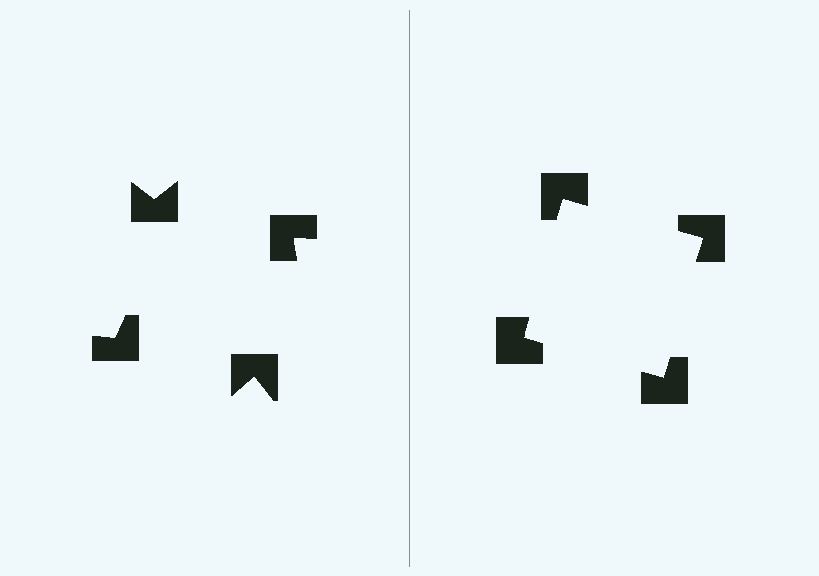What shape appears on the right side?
An illusory square.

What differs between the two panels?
The notched squares are positioned identically on both sides; only the wedge orientations differ. On the right they align to a square; on the left they are misaligned.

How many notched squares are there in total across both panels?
8 — 4 on each side.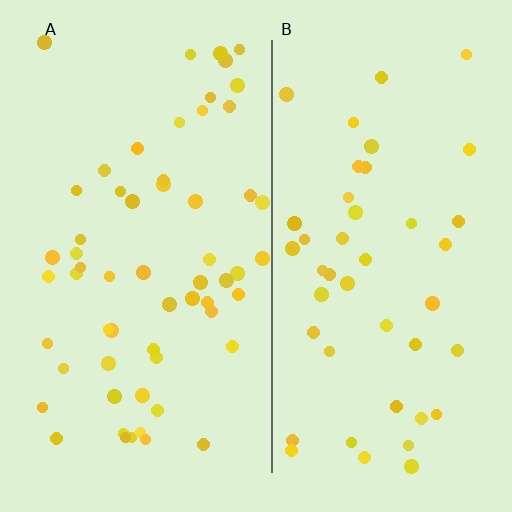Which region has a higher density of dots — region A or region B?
A (the left).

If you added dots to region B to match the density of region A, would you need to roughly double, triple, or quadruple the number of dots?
Approximately double.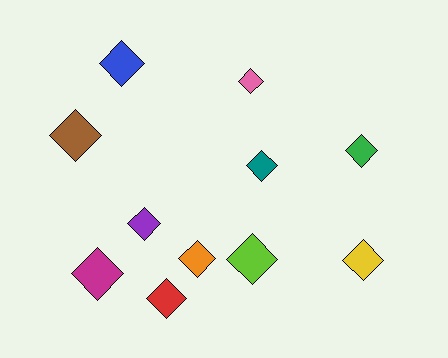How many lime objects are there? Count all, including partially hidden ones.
There is 1 lime object.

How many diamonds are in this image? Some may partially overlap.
There are 11 diamonds.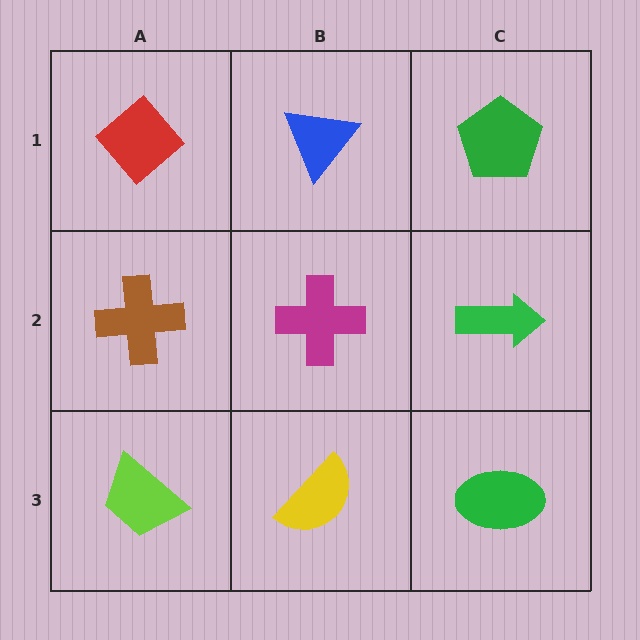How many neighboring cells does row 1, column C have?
2.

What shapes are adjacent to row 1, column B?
A magenta cross (row 2, column B), a red diamond (row 1, column A), a green pentagon (row 1, column C).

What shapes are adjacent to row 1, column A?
A brown cross (row 2, column A), a blue triangle (row 1, column B).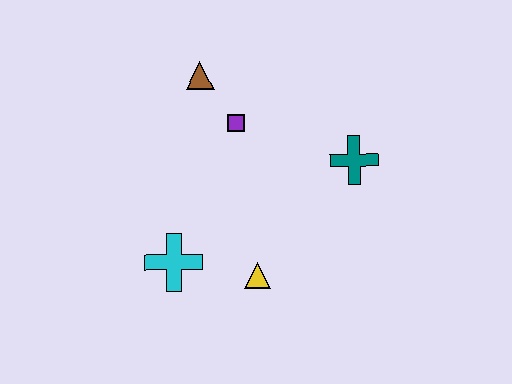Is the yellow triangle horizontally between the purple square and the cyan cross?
No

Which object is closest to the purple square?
The brown triangle is closest to the purple square.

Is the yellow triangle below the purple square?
Yes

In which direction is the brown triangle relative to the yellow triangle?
The brown triangle is above the yellow triangle.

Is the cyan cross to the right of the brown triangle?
No